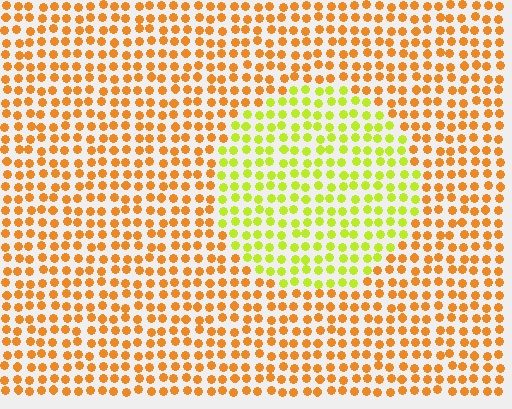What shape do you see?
I see a circle.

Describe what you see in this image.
The image is filled with small orange elements in a uniform arrangement. A circle-shaped region is visible where the elements are tinted to a slightly different hue, forming a subtle color boundary.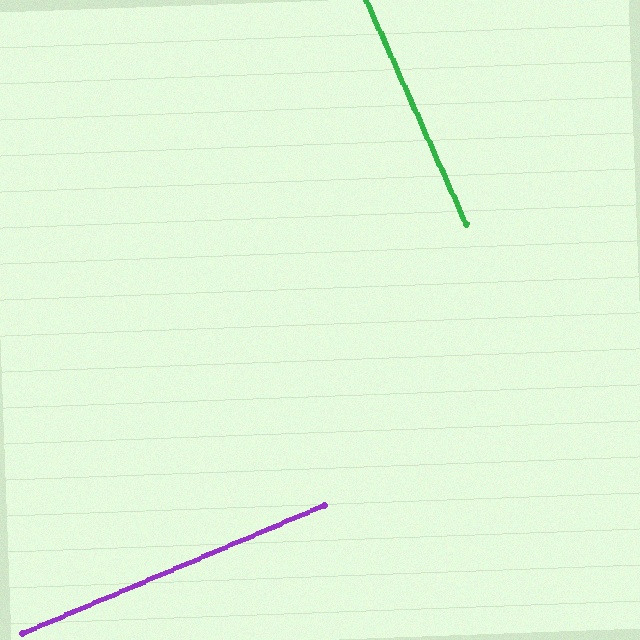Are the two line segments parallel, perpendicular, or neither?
Perpendicular — they meet at approximately 89°.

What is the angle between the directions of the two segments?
Approximately 89 degrees.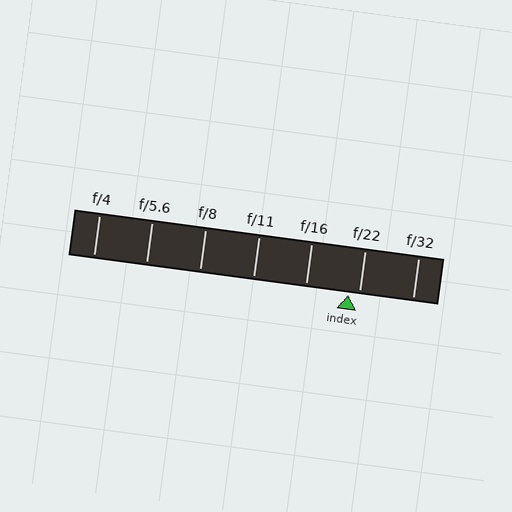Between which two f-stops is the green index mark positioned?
The index mark is between f/16 and f/22.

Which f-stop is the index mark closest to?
The index mark is closest to f/22.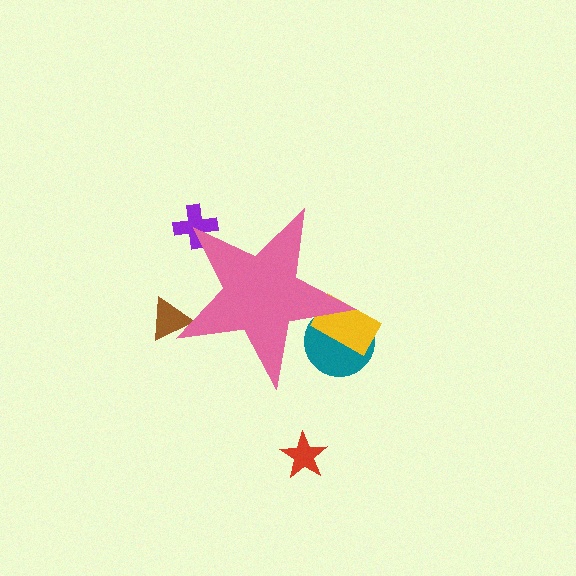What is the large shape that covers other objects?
A pink star.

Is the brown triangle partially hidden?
Yes, the brown triangle is partially hidden behind the pink star.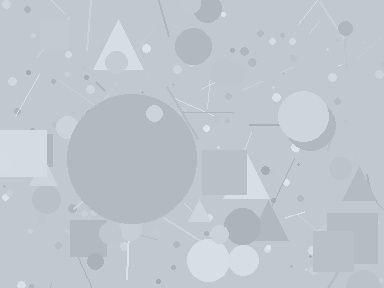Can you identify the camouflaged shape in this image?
The camouflaged shape is a circle.